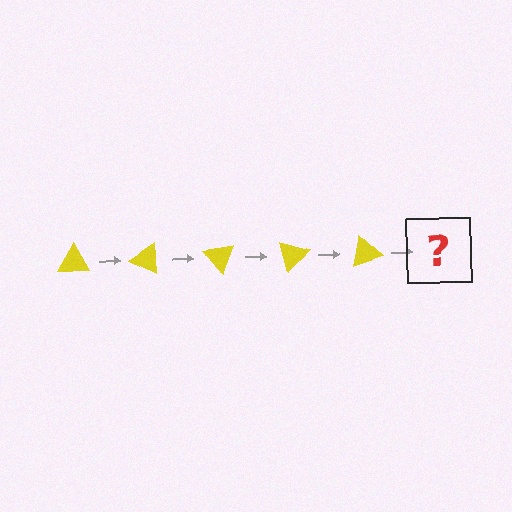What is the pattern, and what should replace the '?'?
The pattern is that the triangle rotates 25 degrees each step. The '?' should be a yellow triangle rotated 125 degrees.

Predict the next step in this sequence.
The next step is a yellow triangle rotated 125 degrees.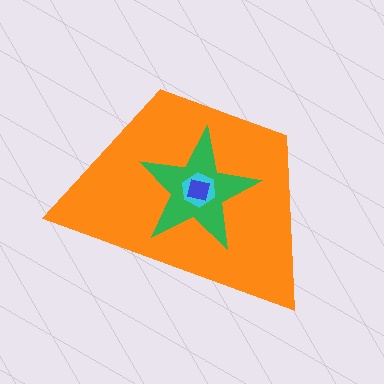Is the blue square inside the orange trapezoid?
Yes.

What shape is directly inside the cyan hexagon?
The blue square.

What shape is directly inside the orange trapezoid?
The green star.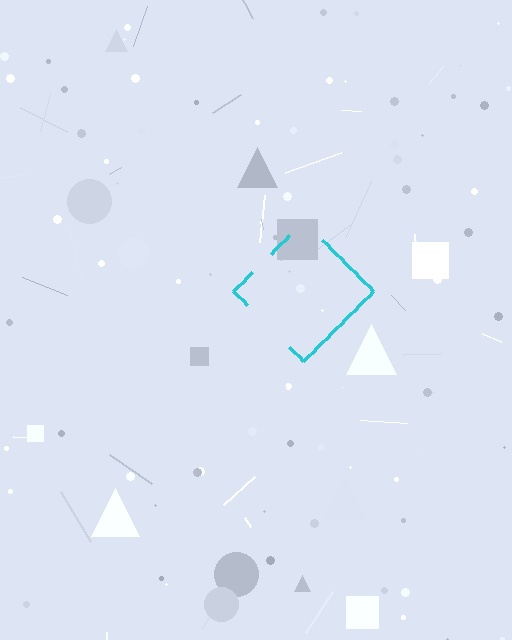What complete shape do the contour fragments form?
The contour fragments form a diamond.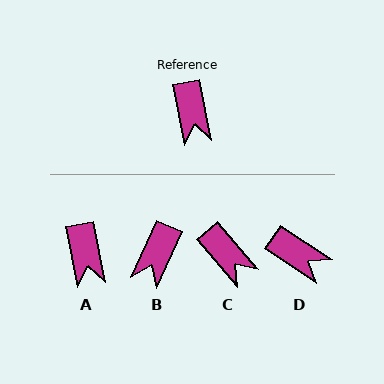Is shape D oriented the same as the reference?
No, it is off by about 45 degrees.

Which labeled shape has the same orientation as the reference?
A.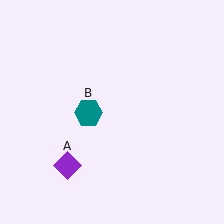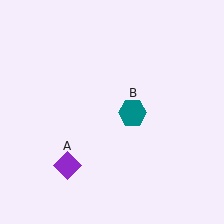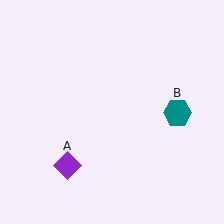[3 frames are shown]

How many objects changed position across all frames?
1 object changed position: teal hexagon (object B).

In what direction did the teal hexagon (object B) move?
The teal hexagon (object B) moved right.